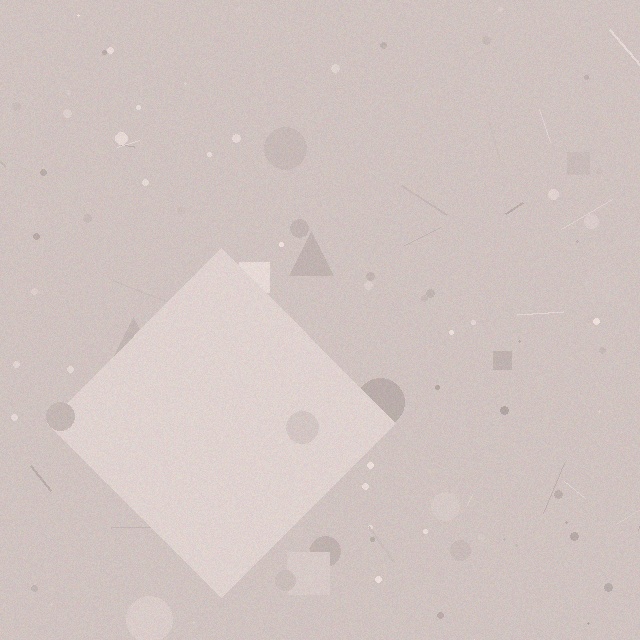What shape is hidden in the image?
A diamond is hidden in the image.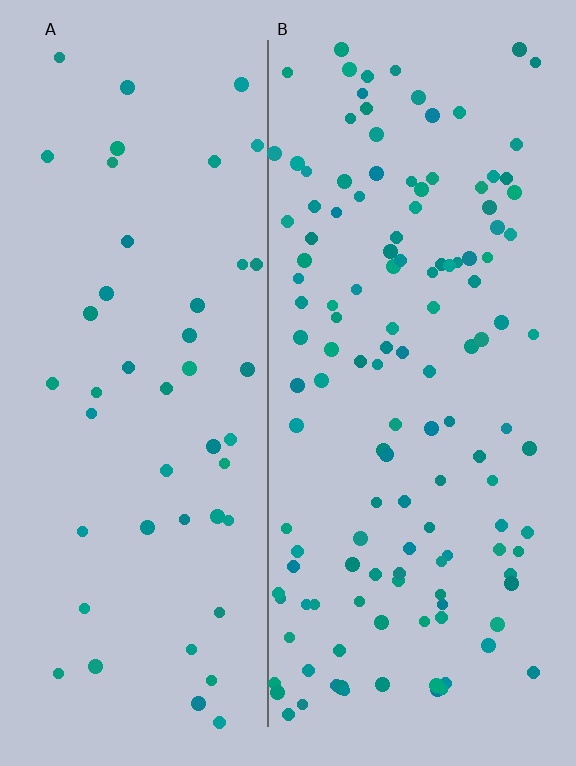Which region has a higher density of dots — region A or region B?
B (the right).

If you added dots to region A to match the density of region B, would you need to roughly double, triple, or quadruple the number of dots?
Approximately triple.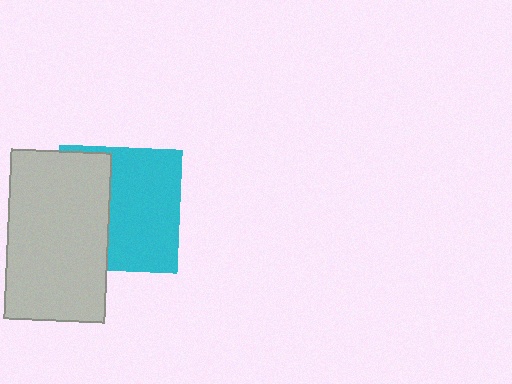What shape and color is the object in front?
The object in front is a light gray rectangle.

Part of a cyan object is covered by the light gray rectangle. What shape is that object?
It is a square.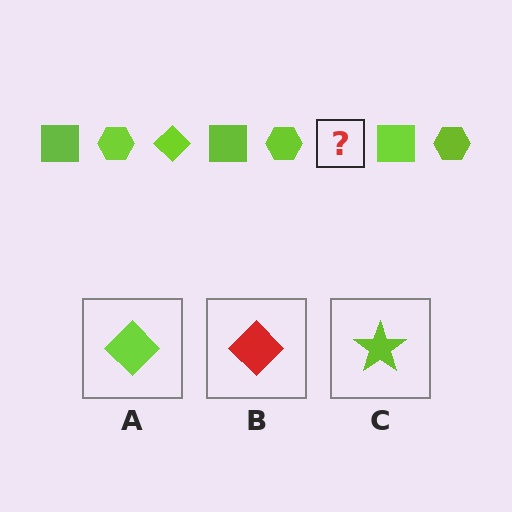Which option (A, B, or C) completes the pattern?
A.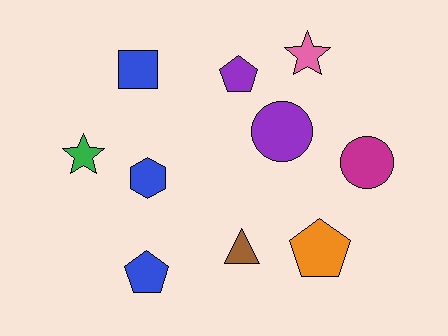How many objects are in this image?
There are 10 objects.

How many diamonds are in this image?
There are no diamonds.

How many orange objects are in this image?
There is 1 orange object.